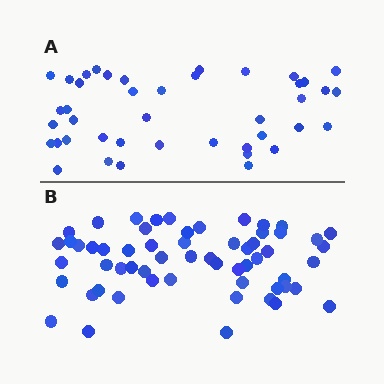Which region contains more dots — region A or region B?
Region B (the bottom region) has more dots.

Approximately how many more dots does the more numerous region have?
Region B has approximately 15 more dots than region A.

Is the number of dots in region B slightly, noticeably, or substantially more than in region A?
Region B has noticeably more, but not dramatically so. The ratio is roughly 1.4 to 1.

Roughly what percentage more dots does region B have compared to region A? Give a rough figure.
About 40% more.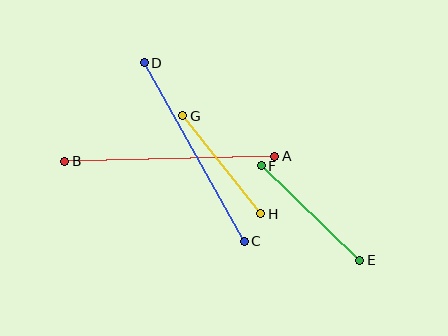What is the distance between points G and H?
The distance is approximately 125 pixels.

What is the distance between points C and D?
The distance is approximately 205 pixels.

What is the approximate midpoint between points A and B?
The midpoint is at approximately (170, 159) pixels.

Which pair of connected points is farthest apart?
Points A and B are farthest apart.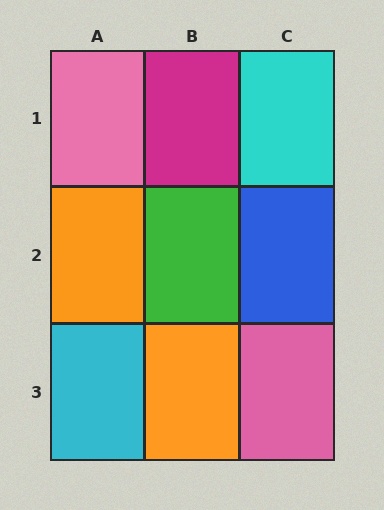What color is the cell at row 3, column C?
Pink.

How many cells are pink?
2 cells are pink.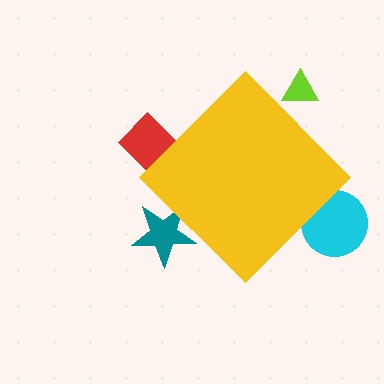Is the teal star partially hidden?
Yes, the teal star is partially hidden behind the yellow diamond.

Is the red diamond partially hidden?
Yes, the red diamond is partially hidden behind the yellow diamond.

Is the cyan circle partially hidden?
Yes, the cyan circle is partially hidden behind the yellow diamond.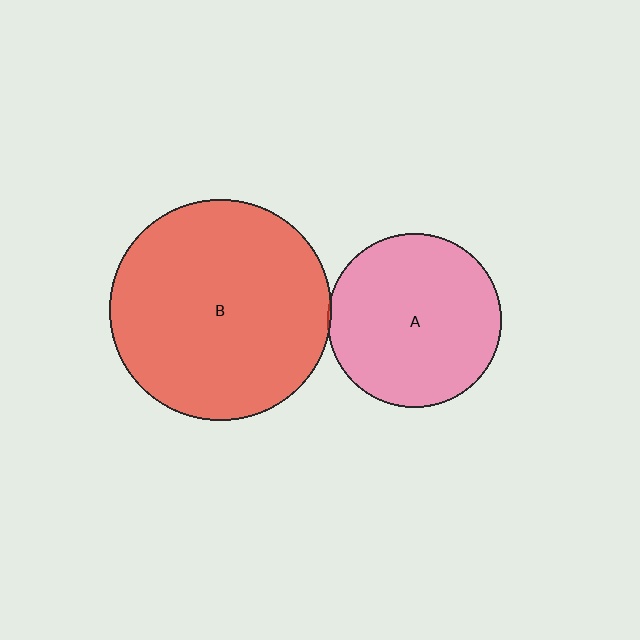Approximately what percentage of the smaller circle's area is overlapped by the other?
Approximately 5%.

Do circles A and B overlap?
Yes.